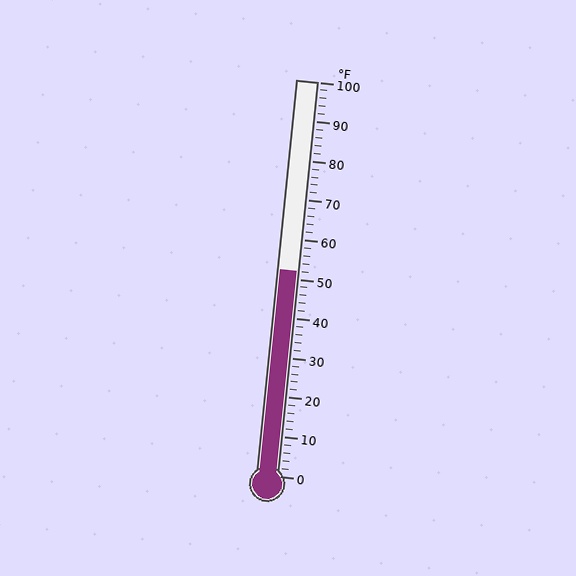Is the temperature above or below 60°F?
The temperature is below 60°F.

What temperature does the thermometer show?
The thermometer shows approximately 52°F.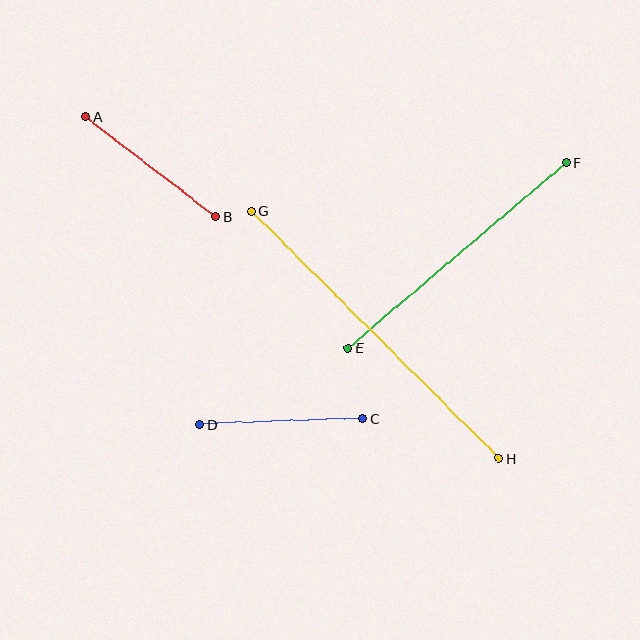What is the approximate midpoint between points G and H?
The midpoint is at approximately (375, 334) pixels.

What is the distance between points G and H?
The distance is approximately 350 pixels.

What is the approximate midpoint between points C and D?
The midpoint is at approximately (281, 422) pixels.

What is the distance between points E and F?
The distance is approximately 286 pixels.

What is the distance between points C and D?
The distance is approximately 163 pixels.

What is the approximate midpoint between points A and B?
The midpoint is at approximately (151, 166) pixels.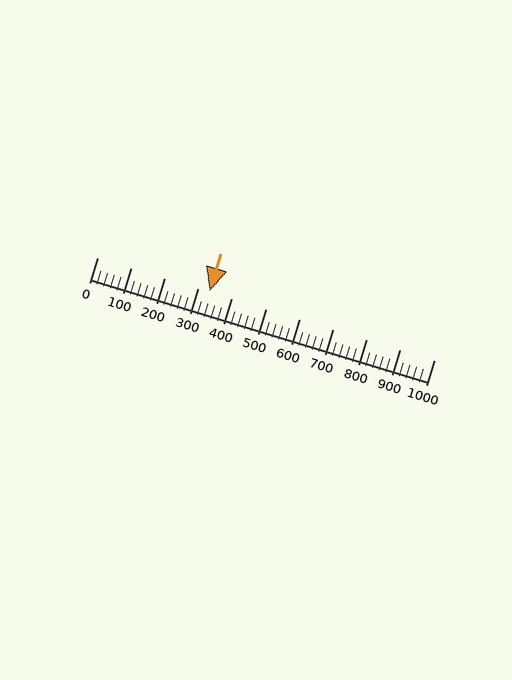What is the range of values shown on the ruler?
The ruler shows values from 0 to 1000.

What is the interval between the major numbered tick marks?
The major tick marks are spaced 100 units apart.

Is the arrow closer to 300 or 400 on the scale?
The arrow is closer to 300.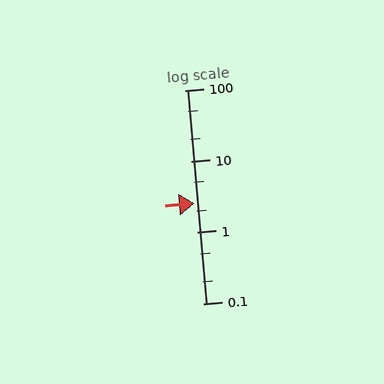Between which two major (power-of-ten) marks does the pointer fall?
The pointer is between 1 and 10.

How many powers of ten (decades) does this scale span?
The scale spans 3 decades, from 0.1 to 100.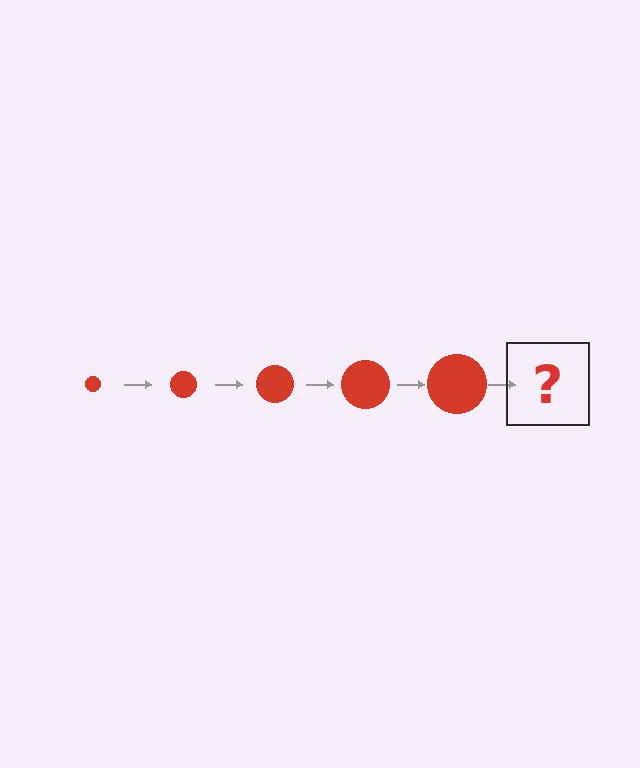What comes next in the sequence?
The next element should be a red circle, larger than the previous one.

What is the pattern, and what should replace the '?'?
The pattern is that the circle gets progressively larger each step. The '?' should be a red circle, larger than the previous one.